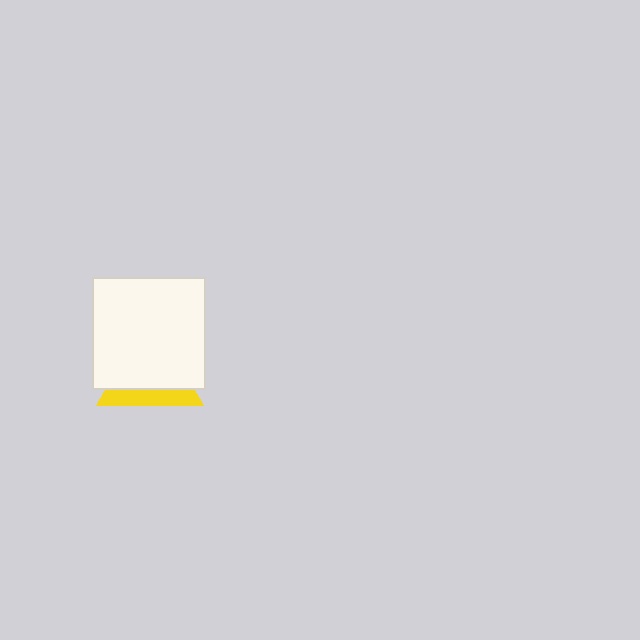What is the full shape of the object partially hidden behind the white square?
The partially hidden object is a yellow triangle.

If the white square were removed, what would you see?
You would see the complete yellow triangle.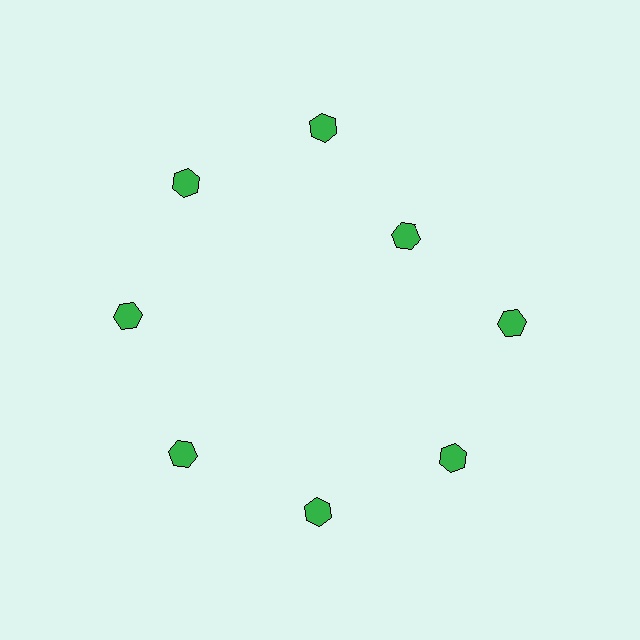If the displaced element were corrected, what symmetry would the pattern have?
It would have 8-fold rotational symmetry — the pattern would map onto itself every 45 degrees.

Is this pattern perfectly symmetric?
No. The 8 green hexagons are arranged in a ring, but one element near the 2 o'clock position is pulled inward toward the center, breaking the 8-fold rotational symmetry.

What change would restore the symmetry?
The symmetry would be restored by moving it outward, back onto the ring so that all 8 hexagons sit at equal angles and equal distance from the center.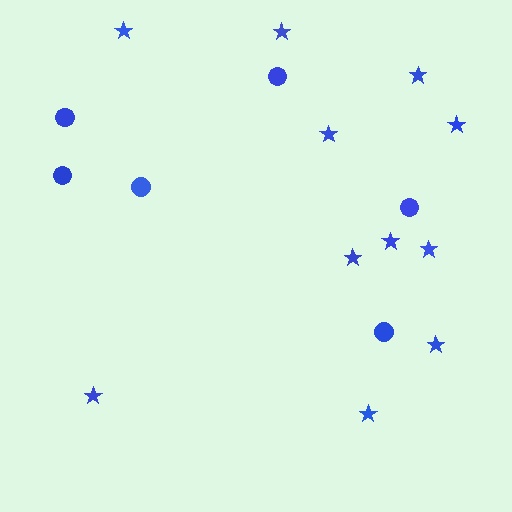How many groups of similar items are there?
There are 2 groups: one group of circles (6) and one group of stars (11).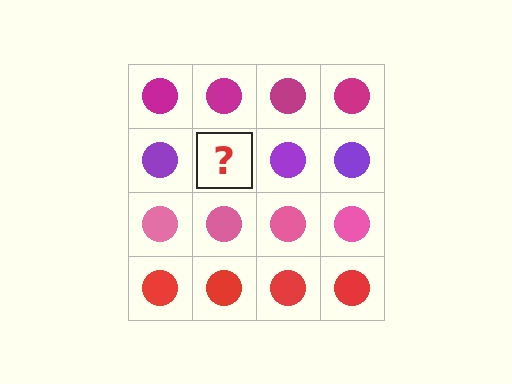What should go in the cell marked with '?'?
The missing cell should contain a purple circle.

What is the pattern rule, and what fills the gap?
The rule is that each row has a consistent color. The gap should be filled with a purple circle.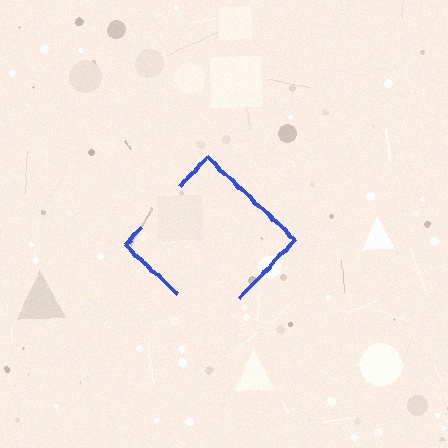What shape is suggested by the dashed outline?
The dashed outline suggests a diamond.